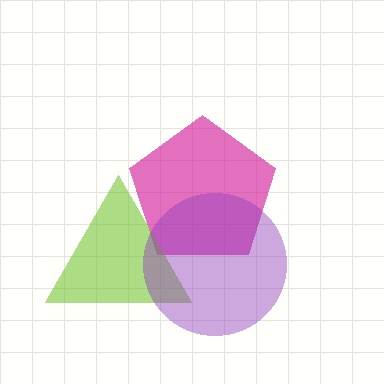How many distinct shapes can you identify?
There are 3 distinct shapes: a magenta pentagon, a lime triangle, a purple circle.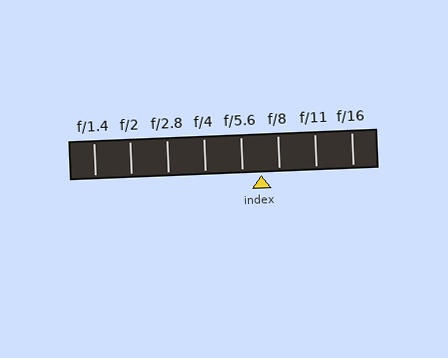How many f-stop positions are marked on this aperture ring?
There are 8 f-stop positions marked.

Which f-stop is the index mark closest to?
The index mark is closest to f/8.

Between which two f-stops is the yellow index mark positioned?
The index mark is between f/5.6 and f/8.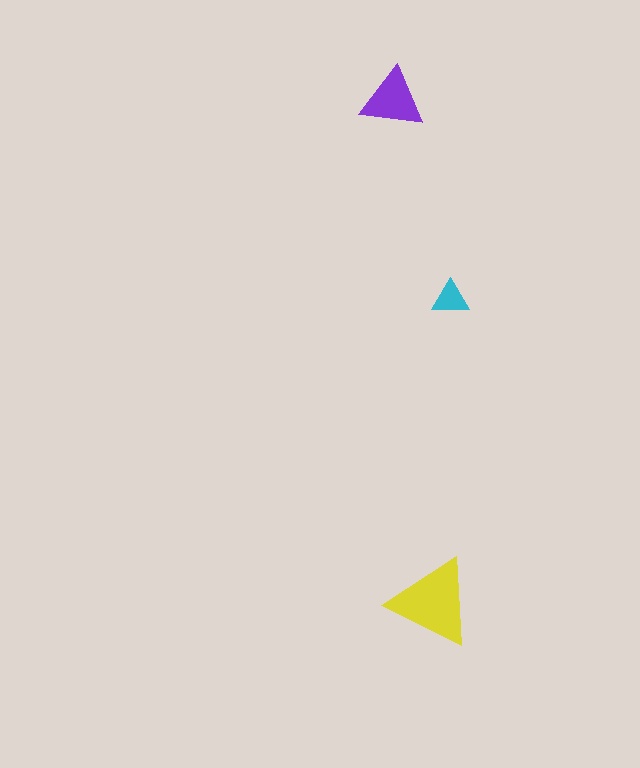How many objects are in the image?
There are 3 objects in the image.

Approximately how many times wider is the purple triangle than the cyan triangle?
About 1.5 times wider.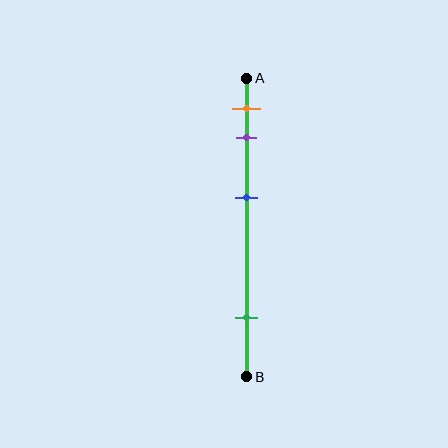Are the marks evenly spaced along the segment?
No, the marks are not evenly spaced.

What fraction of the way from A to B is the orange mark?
The orange mark is approximately 10% (0.1) of the way from A to B.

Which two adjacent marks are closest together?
The orange and purple marks are the closest adjacent pair.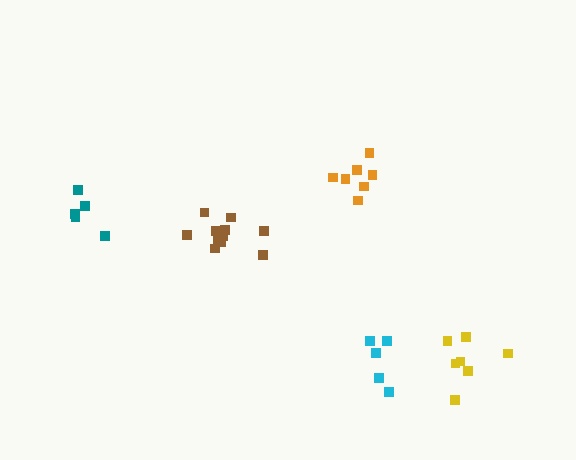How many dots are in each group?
Group 1: 11 dots, Group 2: 5 dots, Group 3: 7 dots, Group 4: 7 dots, Group 5: 5 dots (35 total).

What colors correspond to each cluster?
The clusters are colored: brown, cyan, yellow, orange, teal.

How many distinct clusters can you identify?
There are 5 distinct clusters.